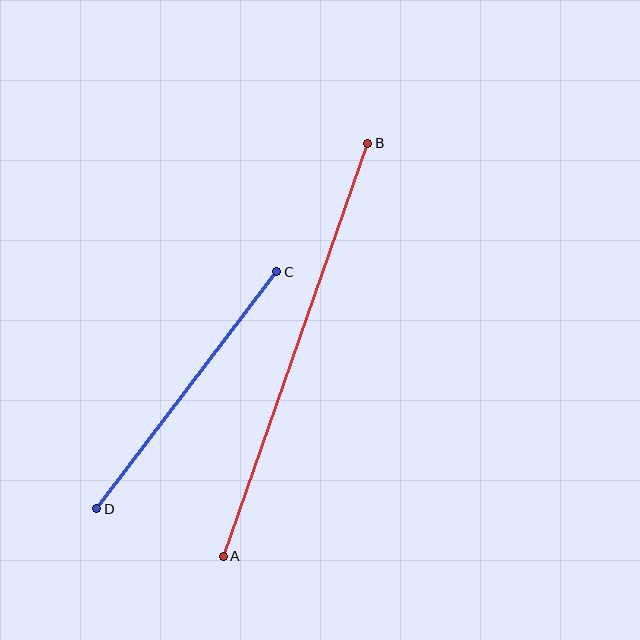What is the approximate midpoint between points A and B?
The midpoint is at approximately (296, 350) pixels.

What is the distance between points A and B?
The distance is approximately 438 pixels.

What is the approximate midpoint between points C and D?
The midpoint is at approximately (187, 390) pixels.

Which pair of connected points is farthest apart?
Points A and B are farthest apart.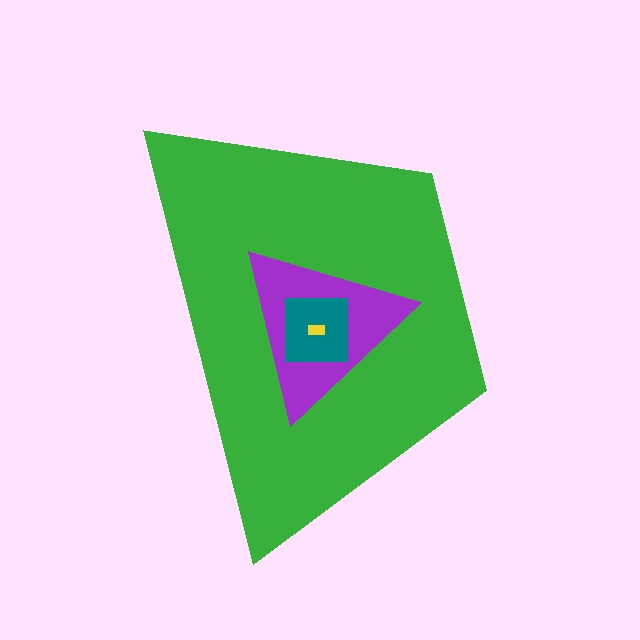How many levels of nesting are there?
4.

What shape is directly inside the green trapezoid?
The purple triangle.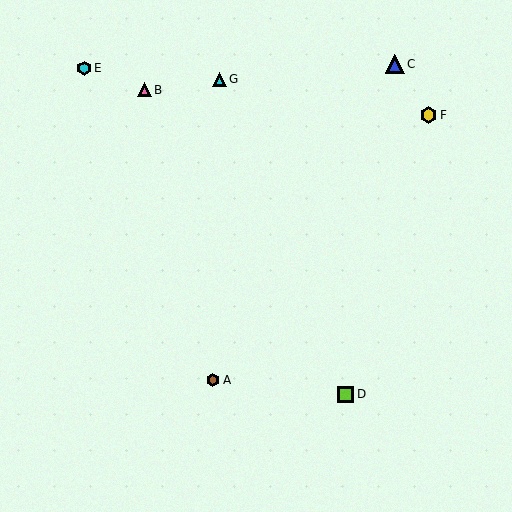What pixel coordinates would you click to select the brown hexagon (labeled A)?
Click at (213, 380) to select the brown hexagon A.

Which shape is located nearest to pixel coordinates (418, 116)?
The yellow hexagon (labeled F) at (428, 115) is nearest to that location.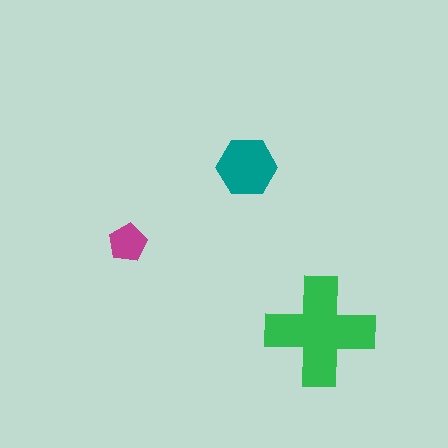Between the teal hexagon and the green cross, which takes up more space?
The green cross.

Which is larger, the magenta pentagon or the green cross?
The green cross.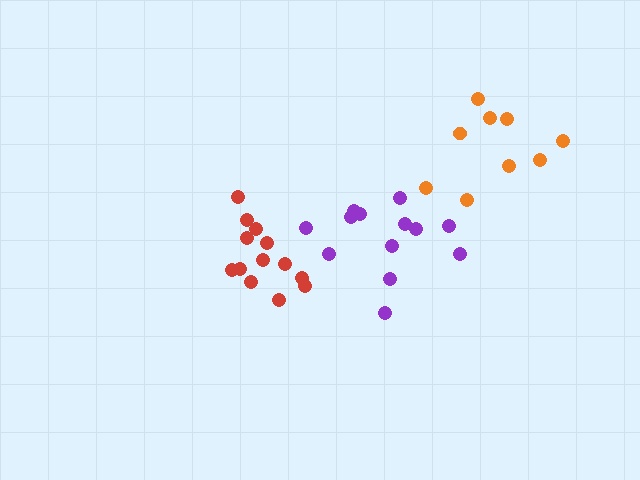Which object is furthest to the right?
The orange cluster is rightmost.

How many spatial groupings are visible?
There are 3 spatial groupings.